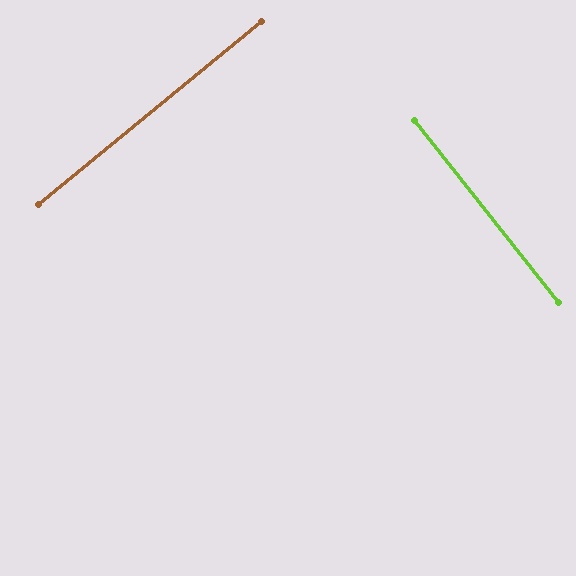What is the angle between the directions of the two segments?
Approximately 89 degrees.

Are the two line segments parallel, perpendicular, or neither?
Perpendicular — they meet at approximately 89°.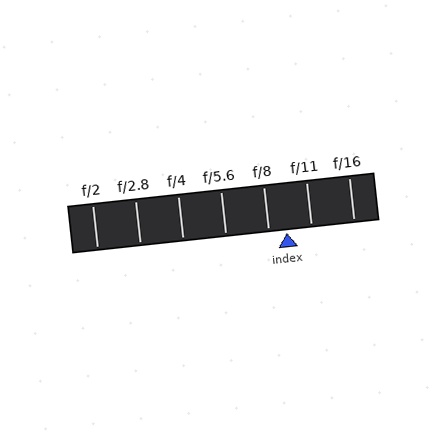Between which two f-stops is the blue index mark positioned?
The index mark is between f/8 and f/11.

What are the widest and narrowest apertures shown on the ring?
The widest aperture shown is f/2 and the narrowest is f/16.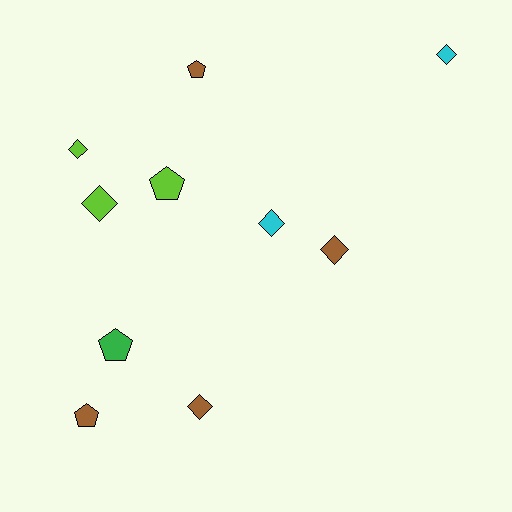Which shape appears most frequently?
Diamond, with 6 objects.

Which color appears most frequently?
Brown, with 4 objects.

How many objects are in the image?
There are 10 objects.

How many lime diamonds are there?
There are 2 lime diamonds.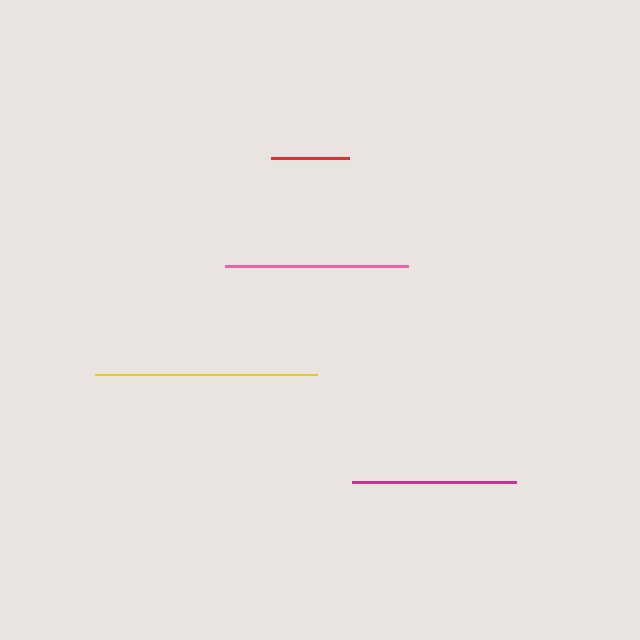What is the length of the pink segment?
The pink segment is approximately 182 pixels long.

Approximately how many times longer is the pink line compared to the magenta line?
The pink line is approximately 1.1 times the length of the magenta line.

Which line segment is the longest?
The yellow line is the longest at approximately 222 pixels.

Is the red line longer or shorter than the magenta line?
The magenta line is longer than the red line.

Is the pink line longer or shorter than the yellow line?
The yellow line is longer than the pink line.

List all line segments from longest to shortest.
From longest to shortest: yellow, pink, magenta, red.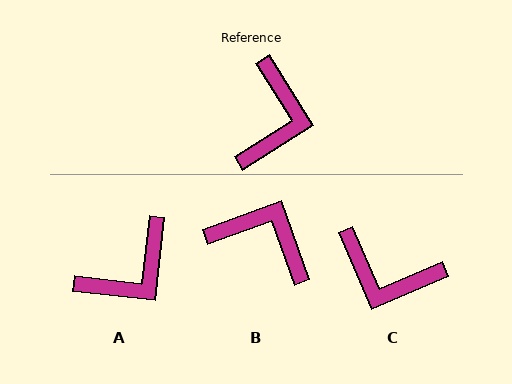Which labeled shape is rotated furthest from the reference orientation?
C, about 98 degrees away.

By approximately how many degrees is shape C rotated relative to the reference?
Approximately 98 degrees clockwise.